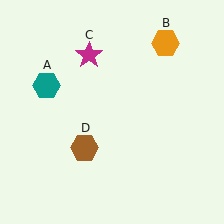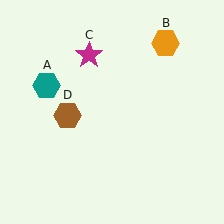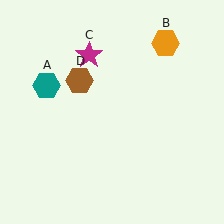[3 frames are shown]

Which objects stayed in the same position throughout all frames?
Teal hexagon (object A) and orange hexagon (object B) and magenta star (object C) remained stationary.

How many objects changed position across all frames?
1 object changed position: brown hexagon (object D).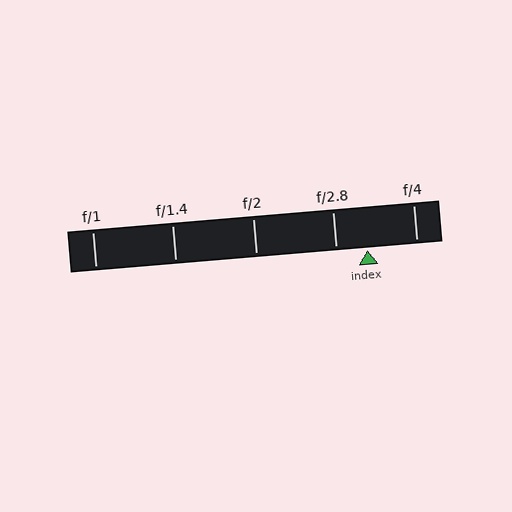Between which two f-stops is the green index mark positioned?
The index mark is between f/2.8 and f/4.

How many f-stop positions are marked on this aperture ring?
There are 5 f-stop positions marked.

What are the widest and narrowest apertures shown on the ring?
The widest aperture shown is f/1 and the narrowest is f/4.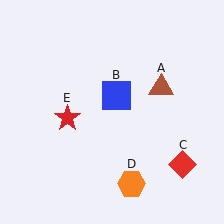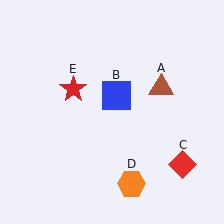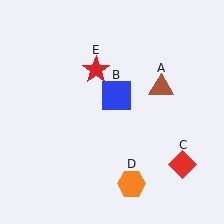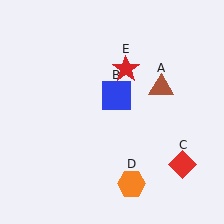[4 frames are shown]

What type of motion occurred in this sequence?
The red star (object E) rotated clockwise around the center of the scene.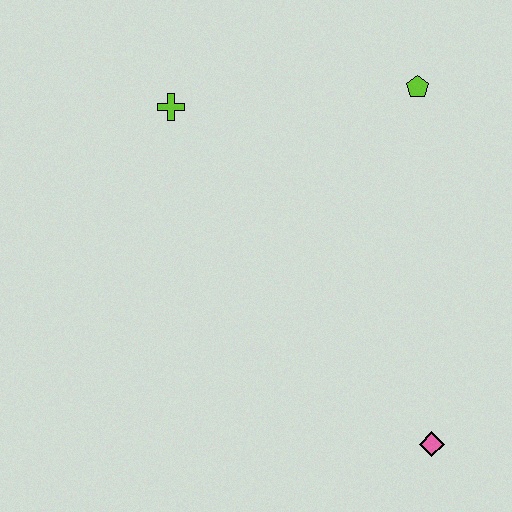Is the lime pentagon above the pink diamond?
Yes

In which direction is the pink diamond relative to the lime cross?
The pink diamond is below the lime cross.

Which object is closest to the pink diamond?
The lime pentagon is closest to the pink diamond.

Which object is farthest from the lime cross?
The pink diamond is farthest from the lime cross.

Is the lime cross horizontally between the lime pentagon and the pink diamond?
No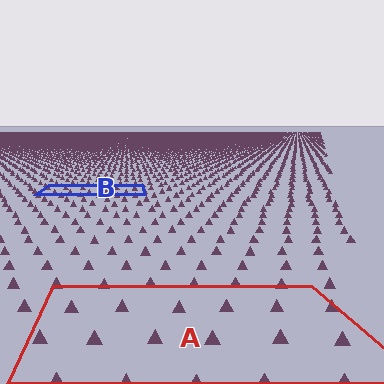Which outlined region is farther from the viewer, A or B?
Region B is farther from the viewer — the texture elements inside it appear smaller and more densely packed.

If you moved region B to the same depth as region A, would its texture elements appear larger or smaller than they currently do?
They would appear larger. At a closer depth, the same texture elements are projected at a bigger on-screen size.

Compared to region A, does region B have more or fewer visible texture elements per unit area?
Region B has more texture elements per unit area — they are packed more densely because it is farther away.